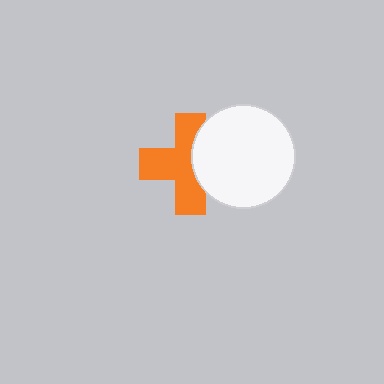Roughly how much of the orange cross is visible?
Most of it is visible (roughly 65%).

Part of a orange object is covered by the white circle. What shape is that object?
It is a cross.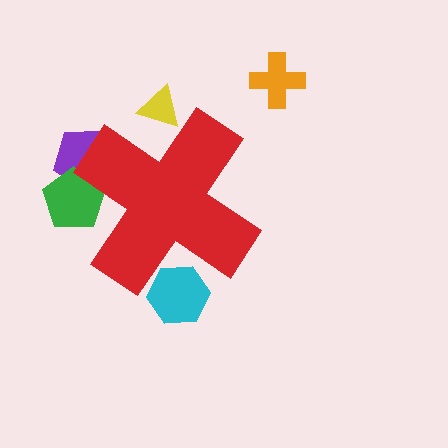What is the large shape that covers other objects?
A red cross.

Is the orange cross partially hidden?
No, the orange cross is fully visible.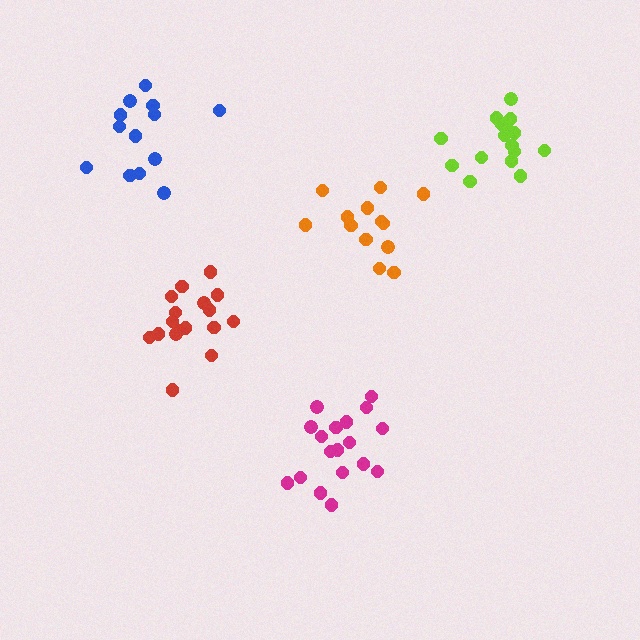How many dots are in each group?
Group 1: 18 dots, Group 2: 13 dots, Group 3: 13 dots, Group 4: 17 dots, Group 5: 17 dots (78 total).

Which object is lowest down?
The magenta cluster is bottommost.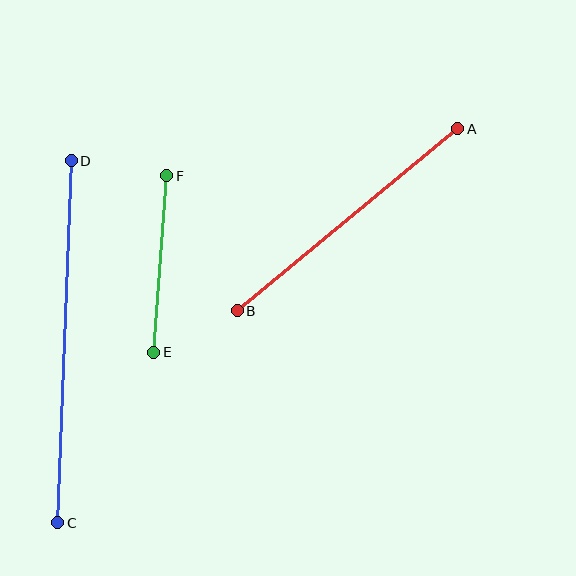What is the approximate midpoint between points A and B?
The midpoint is at approximately (347, 220) pixels.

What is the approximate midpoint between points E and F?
The midpoint is at approximately (160, 264) pixels.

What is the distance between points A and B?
The distance is approximately 286 pixels.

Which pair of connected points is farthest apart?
Points C and D are farthest apart.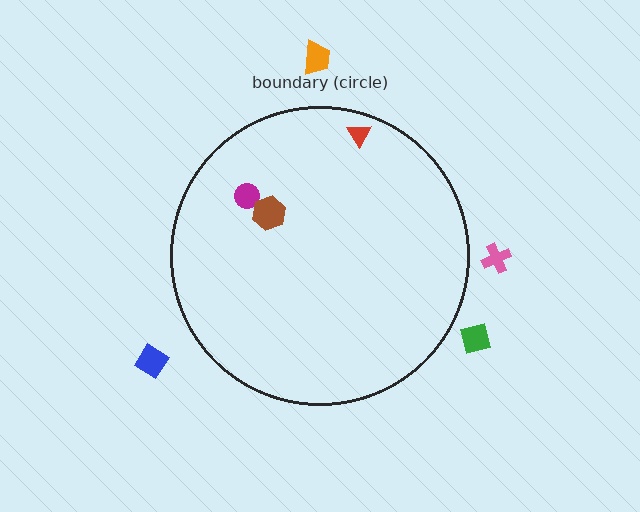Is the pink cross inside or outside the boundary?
Outside.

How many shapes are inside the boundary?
3 inside, 4 outside.